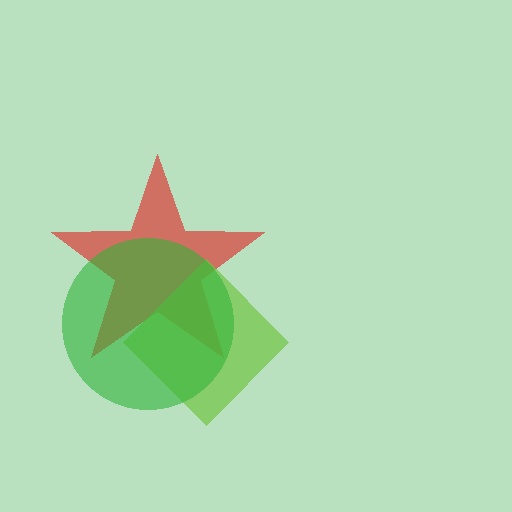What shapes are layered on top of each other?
The layered shapes are: a red star, a lime diamond, a green circle.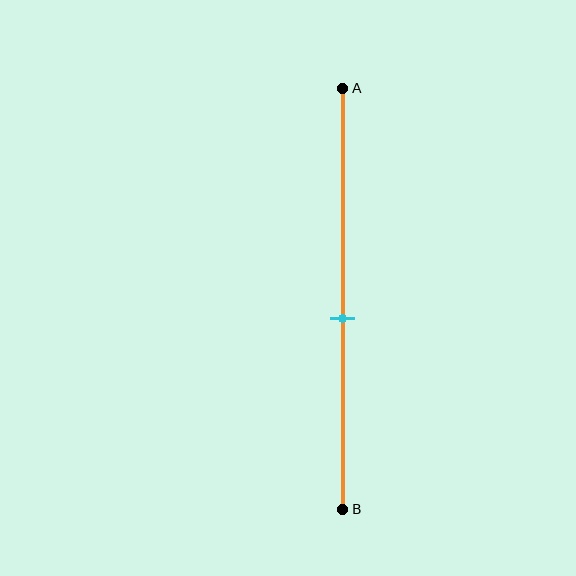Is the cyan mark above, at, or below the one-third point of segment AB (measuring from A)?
The cyan mark is below the one-third point of segment AB.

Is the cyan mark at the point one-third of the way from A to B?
No, the mark is at about 55% from A, not at the 33% one-third point.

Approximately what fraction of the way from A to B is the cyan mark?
The cyan mark is approximately 55% of the way from A to B.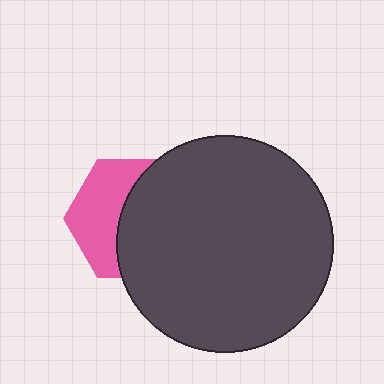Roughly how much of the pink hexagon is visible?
A small part of it is visible (roughly 44%).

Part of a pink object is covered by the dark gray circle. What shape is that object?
It is a hexagon.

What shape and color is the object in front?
The object in front is a dark gray circle.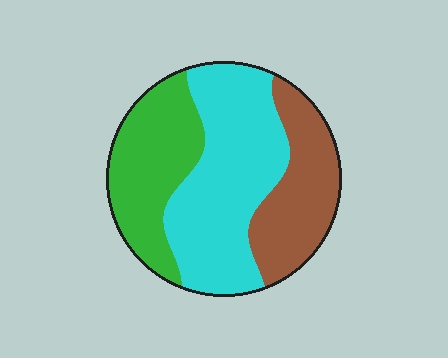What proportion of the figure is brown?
Brown takes up between a quarter and a half of the figure.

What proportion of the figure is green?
Green covers roughly 30% of the figure.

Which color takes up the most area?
Cyan, at roughly 45%.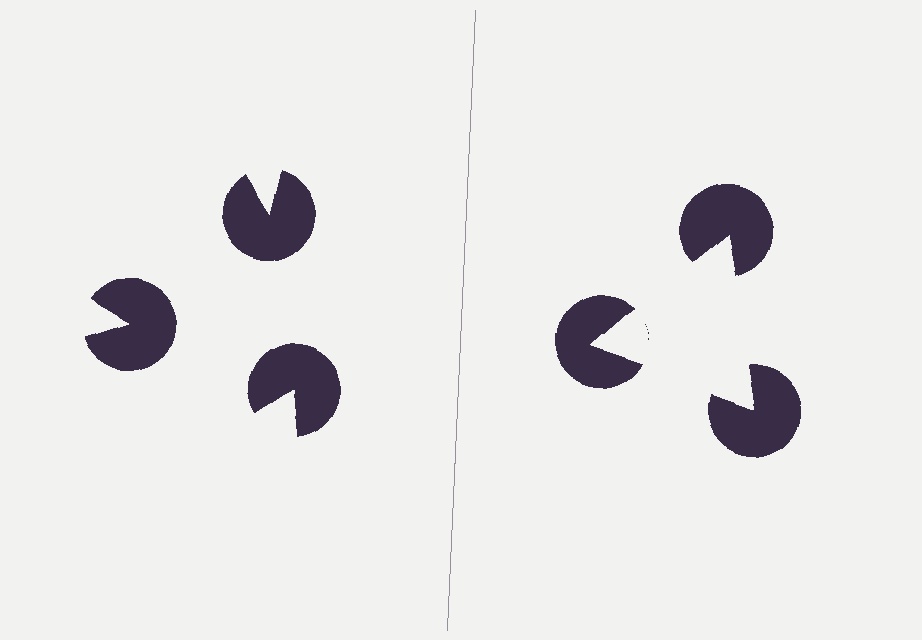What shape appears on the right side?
An illusory triangle.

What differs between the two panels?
The pac-man discs are positioned identically on both sides; only the wedge orientations differ. On the right they align to a triangle; on the left they are misaligned.